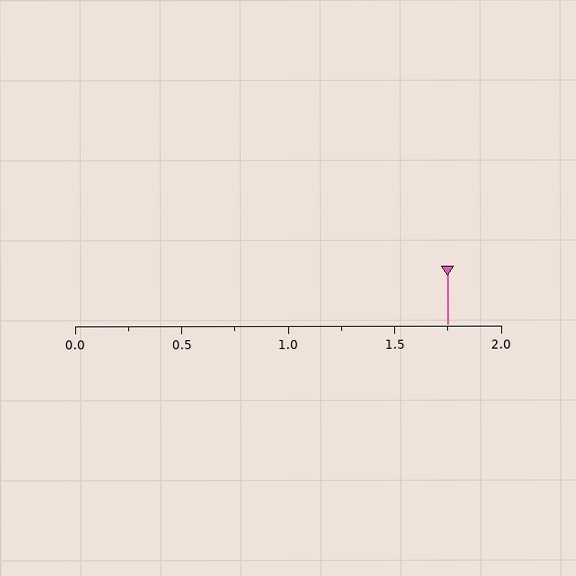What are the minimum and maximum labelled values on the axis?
The axis runs from 0.0 to 2.0.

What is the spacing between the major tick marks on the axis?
The major ticks are spaced 0.5 apart.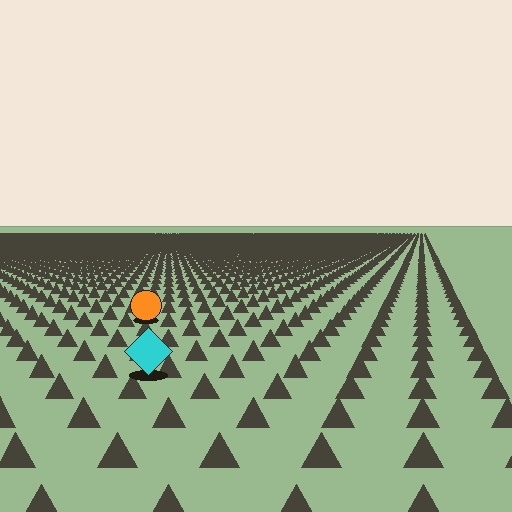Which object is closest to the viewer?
The cyan diamond is closest. The texture marks near it are larger and more spread out.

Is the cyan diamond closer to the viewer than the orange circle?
Yes. The cyan diamond is closer — you can tell from the texture gradient: the ground texture is coarser near it.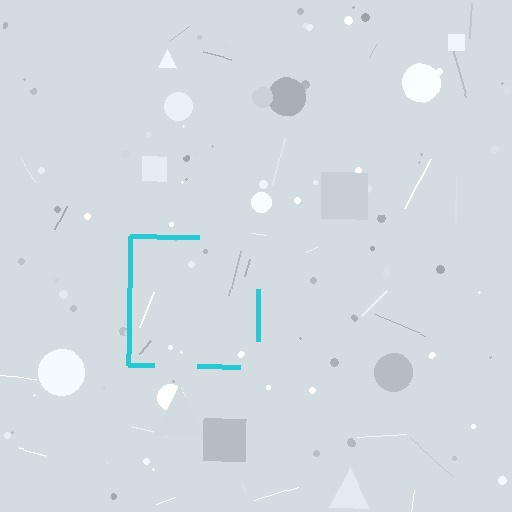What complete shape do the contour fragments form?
The contour fragments form a square.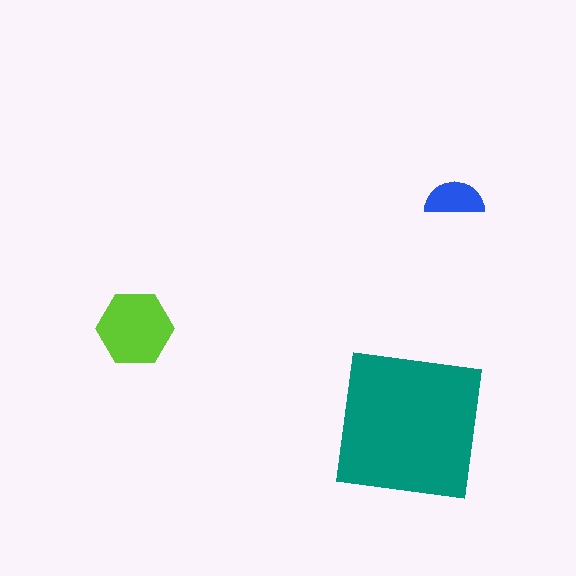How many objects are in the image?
There are 3 objects in the image.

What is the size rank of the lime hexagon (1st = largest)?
2nd.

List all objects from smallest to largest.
The blue semicircle, the lime hexagon, the teal square.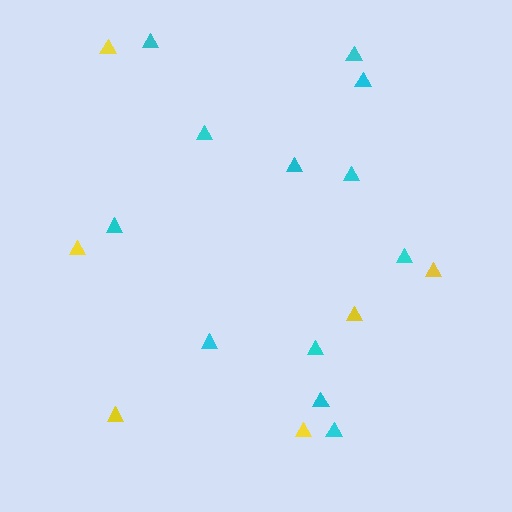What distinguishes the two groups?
There are 2 groups: one group of yellow triangles (6) and one group of cyan triangles (12).